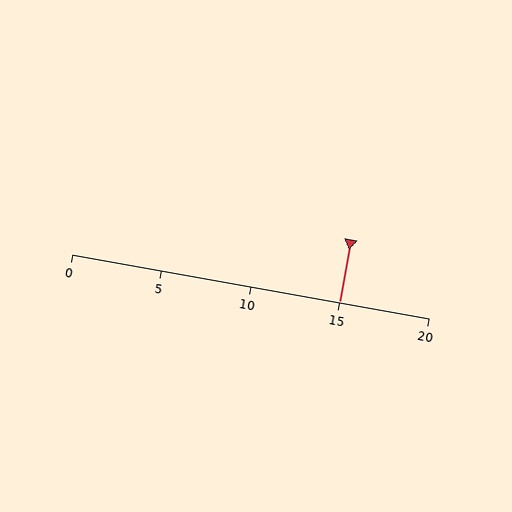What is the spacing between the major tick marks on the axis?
The major ticks are spaced 5 apart.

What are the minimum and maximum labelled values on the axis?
The axis runs from 0 to 20.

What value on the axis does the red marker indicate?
The marker indicates approximately 15.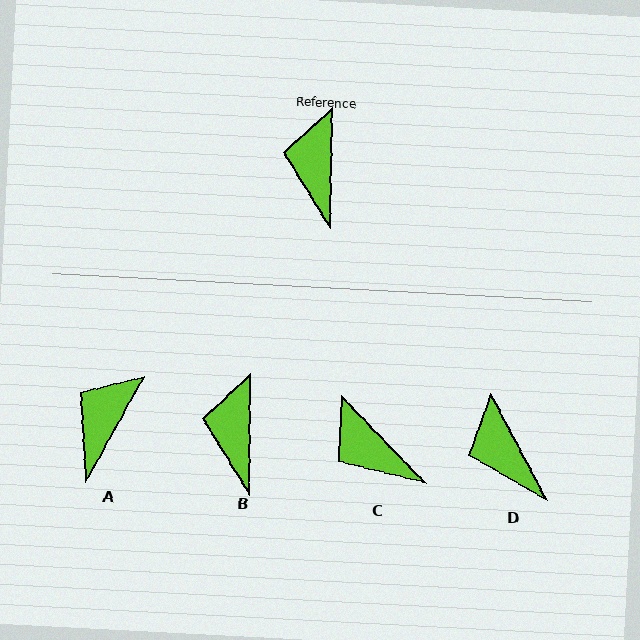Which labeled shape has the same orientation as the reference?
B.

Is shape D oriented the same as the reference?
No, it is off by about 29 degrees.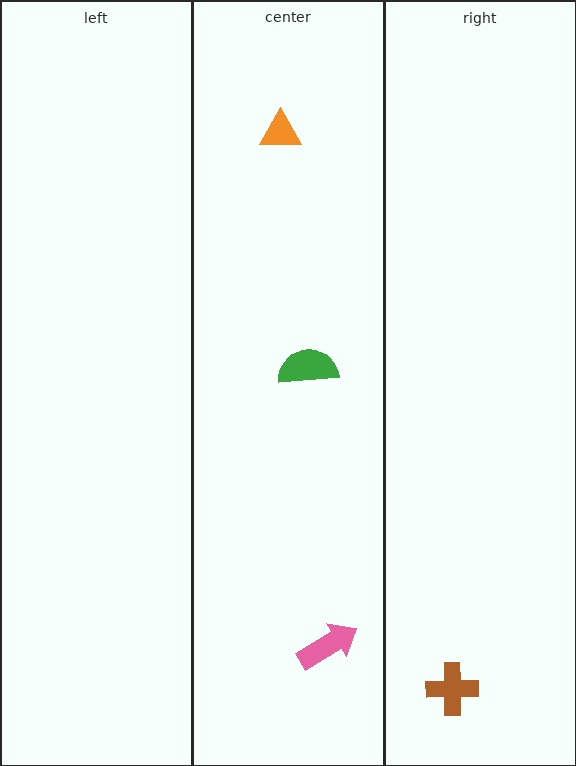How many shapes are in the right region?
1.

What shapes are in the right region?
The brown cross.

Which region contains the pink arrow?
The center region.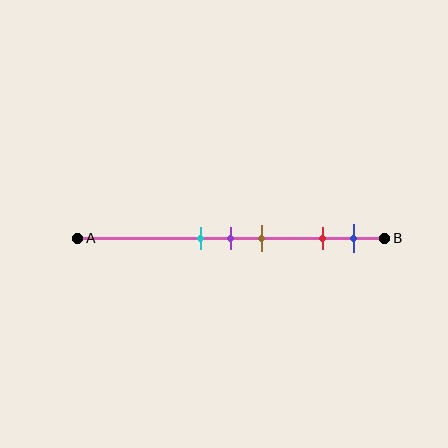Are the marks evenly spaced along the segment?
No, the marks are not evenly spaced.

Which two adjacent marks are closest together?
The cyan and purple marks are the closest adjacent pair.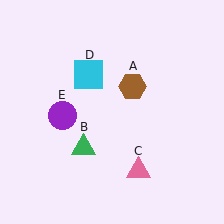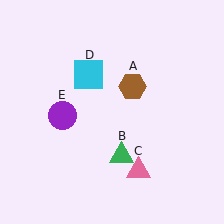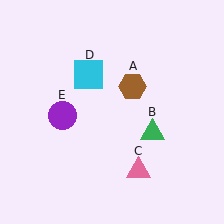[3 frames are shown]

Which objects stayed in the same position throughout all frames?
Brown hexagon (object A) and pink triangle (object C) and cyan square (object D) and purple circle (object E) remained stationary.